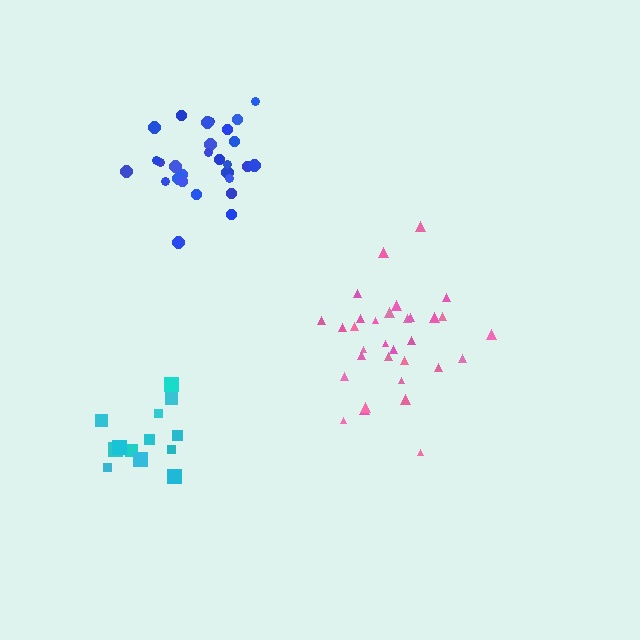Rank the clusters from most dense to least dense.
blue, pink, cyan.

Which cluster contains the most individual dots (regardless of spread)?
Pink (32).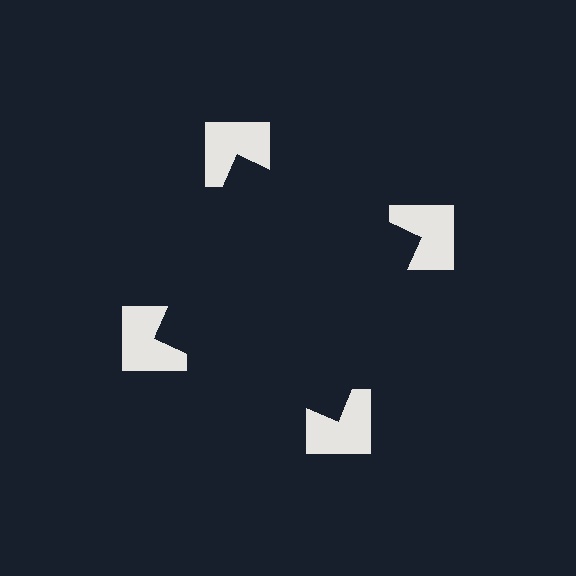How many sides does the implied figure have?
4 sides.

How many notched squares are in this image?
There are 4 — one at each vertex of the illusory square.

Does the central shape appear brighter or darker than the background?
It typically appears slightly darker than the background, even though no actual brightness change is drawn.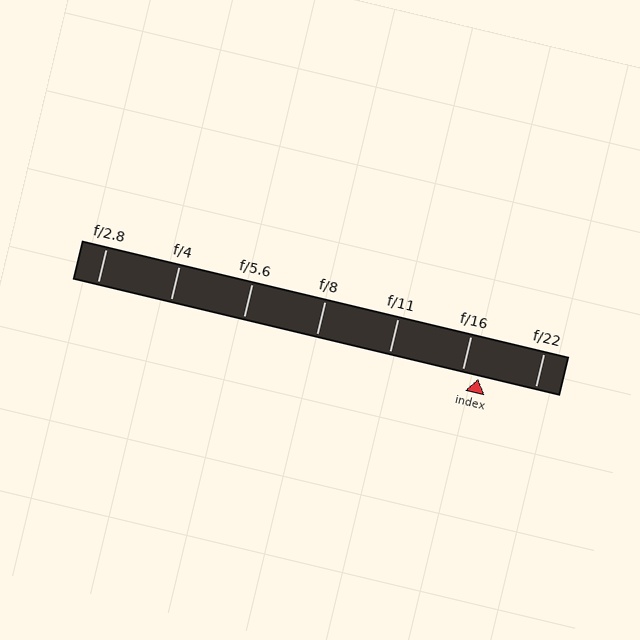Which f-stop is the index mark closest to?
The index mark is closest to f/16.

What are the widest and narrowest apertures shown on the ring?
The widest aperture shown is f/2.8 and the narrowest is f/22.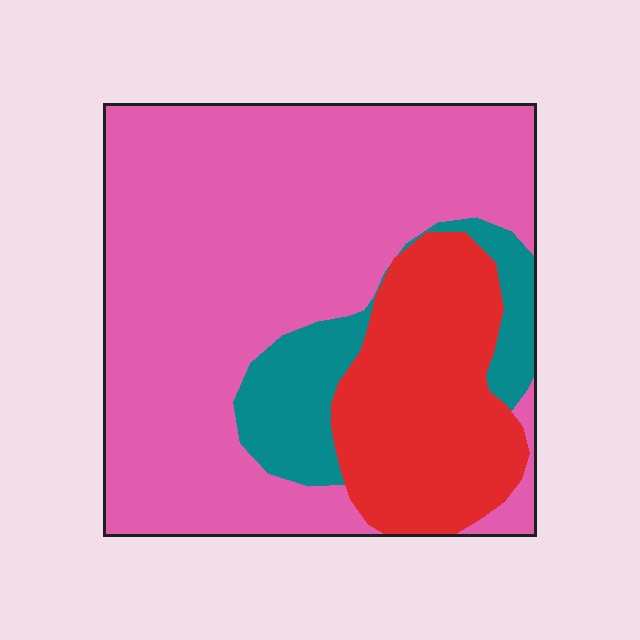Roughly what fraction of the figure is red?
Red takes up about one quarter (1/4) of the figure.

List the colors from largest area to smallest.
From largest to smallest: pink, red, teal.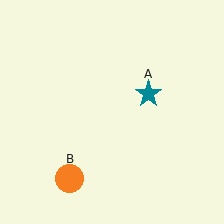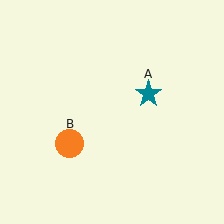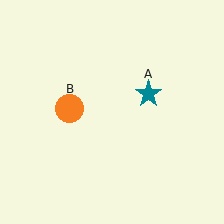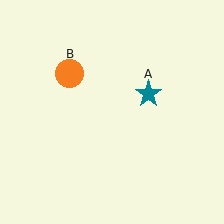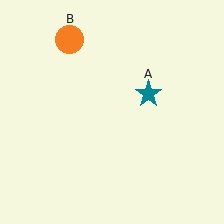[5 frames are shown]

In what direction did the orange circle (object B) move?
The orange circle (object B) moved up.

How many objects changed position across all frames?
1 object changed position: orange circle (object B).